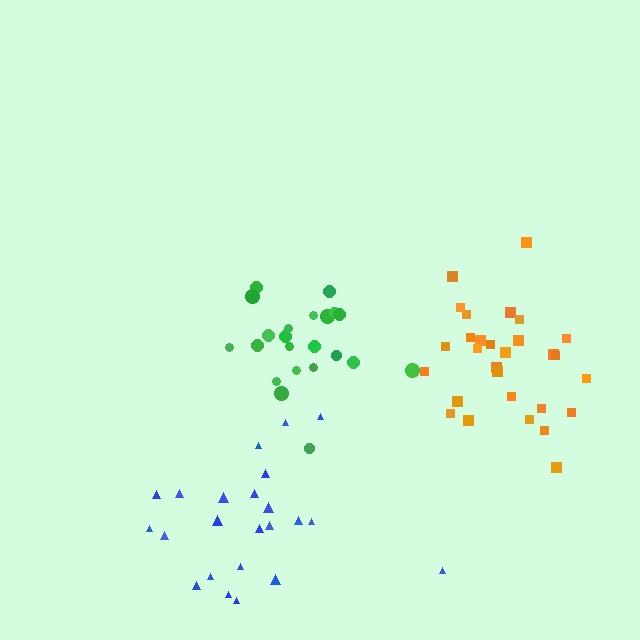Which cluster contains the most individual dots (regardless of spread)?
Orange (29).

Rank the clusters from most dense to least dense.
green, orange, blue.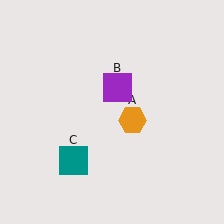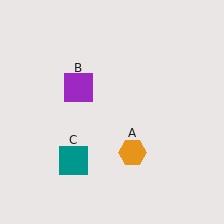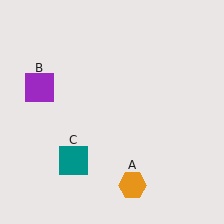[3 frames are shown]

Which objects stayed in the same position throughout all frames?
Teal square (object C) remained stationary.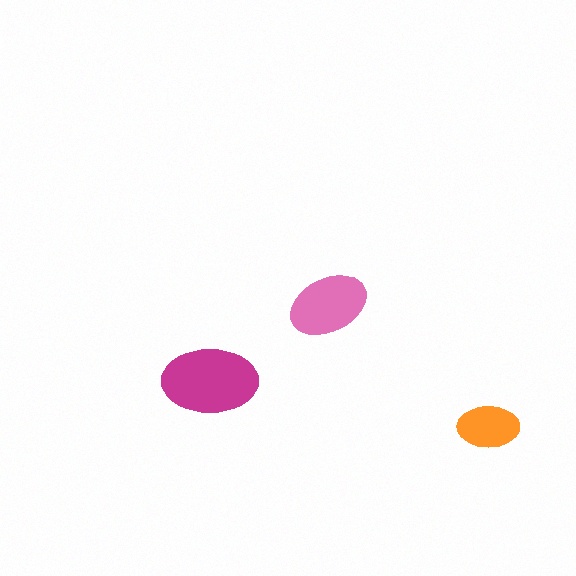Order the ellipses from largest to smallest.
the magenta one, the pink one, the orange one.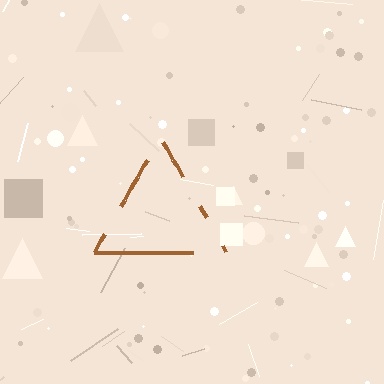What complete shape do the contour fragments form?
The contour fragments form a triangle.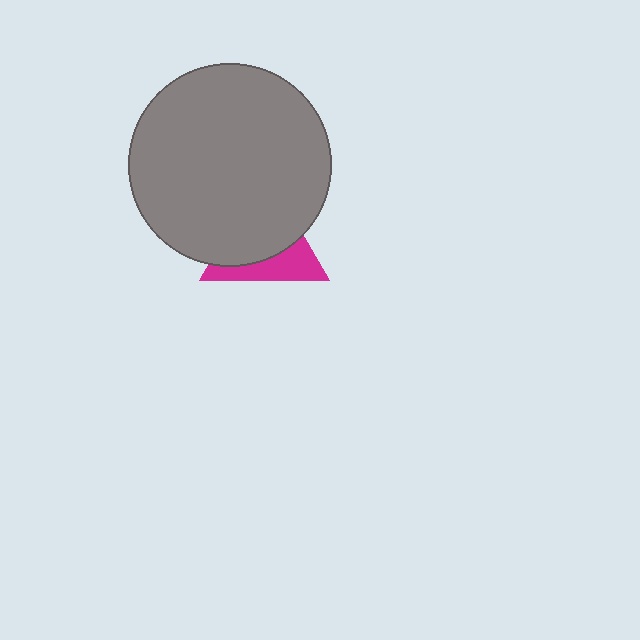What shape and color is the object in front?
The object in front is a gray circle.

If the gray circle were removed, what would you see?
You would see the complete magenta triangle.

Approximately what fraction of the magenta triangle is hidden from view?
Roughly 62% of the magenta triangle is hidden behind the gray circle.